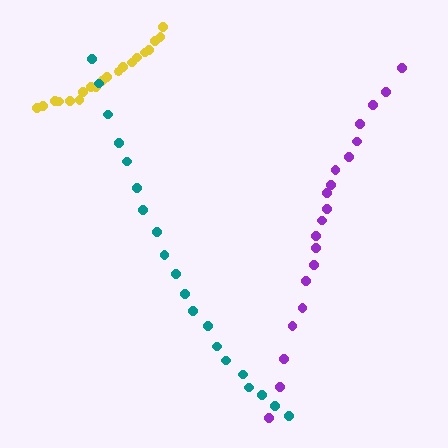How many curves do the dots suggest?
There are 3 distinct paths.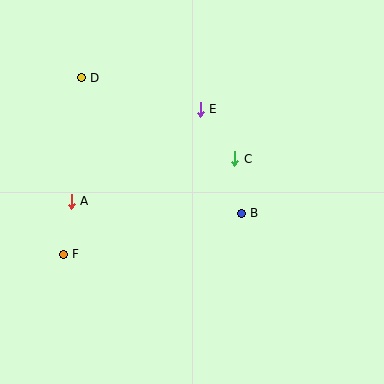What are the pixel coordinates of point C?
Point C is at (235, 159).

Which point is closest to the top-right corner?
Point E is closest to the top-right corner.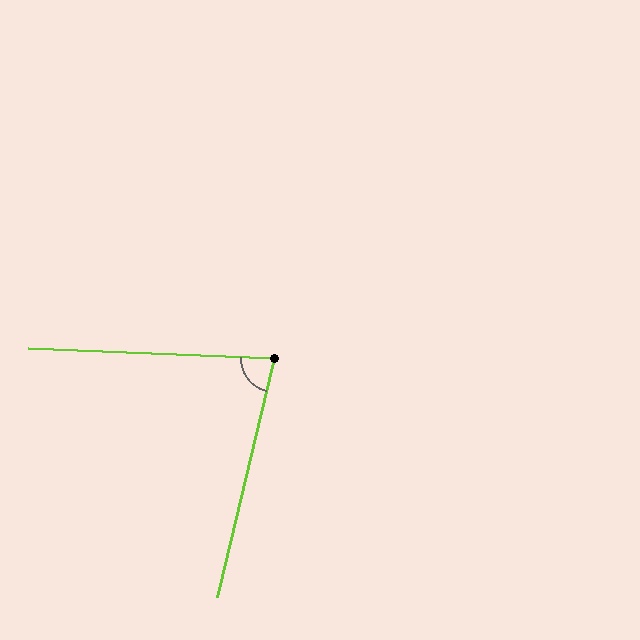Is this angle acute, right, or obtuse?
It is acute.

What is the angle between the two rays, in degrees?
Approximately 79 degrees.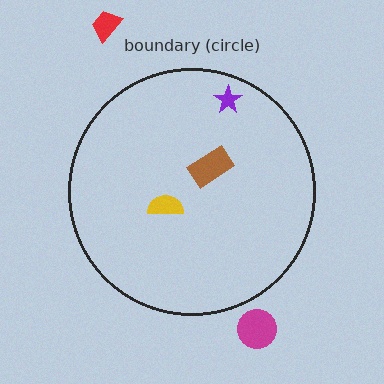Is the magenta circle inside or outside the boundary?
Outside.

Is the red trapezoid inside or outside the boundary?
Outside.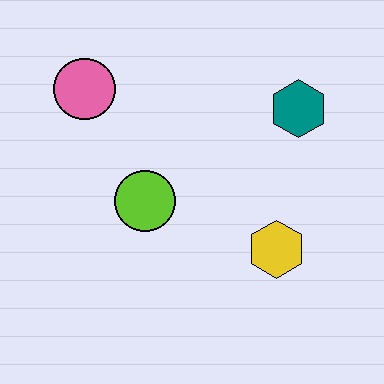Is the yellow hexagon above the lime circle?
No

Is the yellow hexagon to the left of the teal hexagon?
Yes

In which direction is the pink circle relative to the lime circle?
The pink circle is above the lime circle.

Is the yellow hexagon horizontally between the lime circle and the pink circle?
No